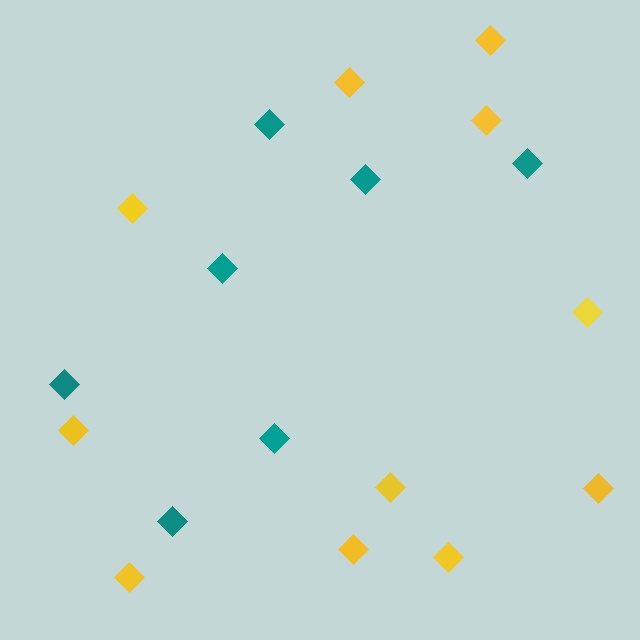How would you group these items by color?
There are 2 groups: one group of yellow diamonds (11) and one group of teal diamonds (7).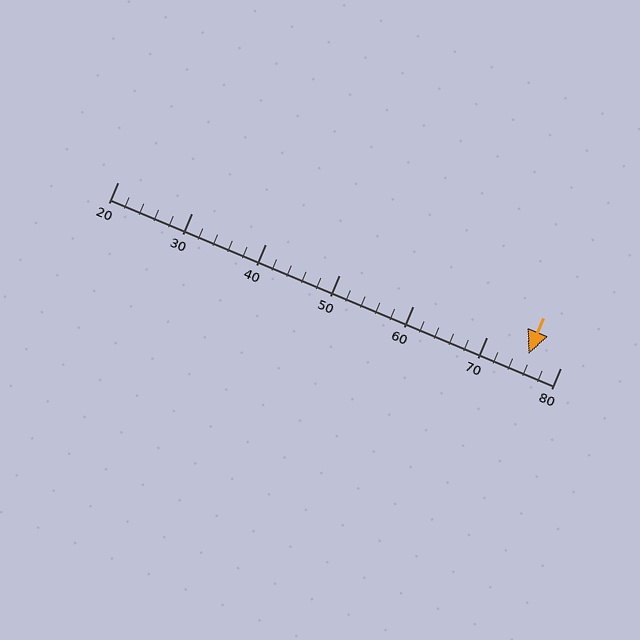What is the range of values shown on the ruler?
The ruler shows values from 20 to 80.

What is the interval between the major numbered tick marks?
The major tick marks are spaced 10 units apart.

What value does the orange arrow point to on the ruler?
The orange arrow points to approximately 76.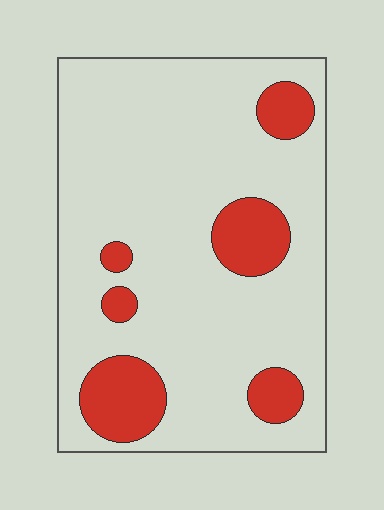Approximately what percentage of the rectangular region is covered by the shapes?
Approximately 15%.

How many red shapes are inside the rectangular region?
6.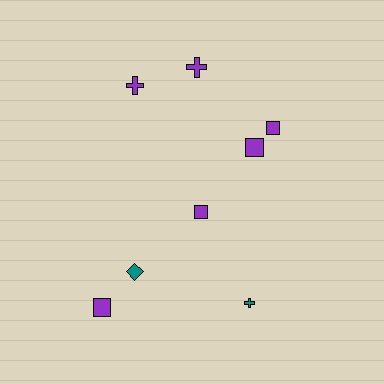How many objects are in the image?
There are 8 objects.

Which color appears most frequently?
Purple, with 6 objects.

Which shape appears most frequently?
Square, with 4 objects.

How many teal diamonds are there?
There is 1 teal diamond.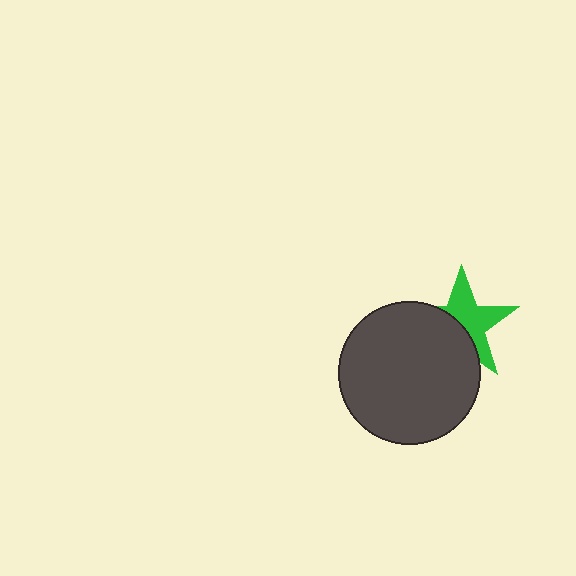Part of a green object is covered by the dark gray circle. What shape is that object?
It is a star.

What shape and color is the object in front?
The object in front is a dark gray circle.